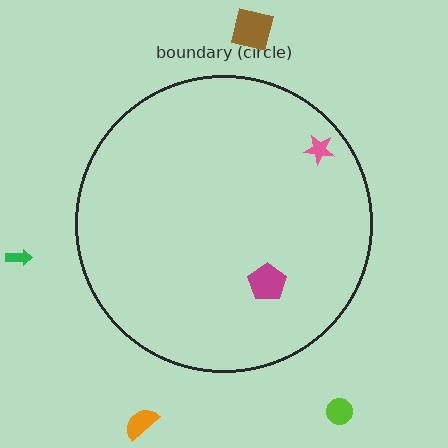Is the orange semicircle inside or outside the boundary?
Outside.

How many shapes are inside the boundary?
2 inside, 4 outside.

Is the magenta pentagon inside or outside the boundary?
Inside.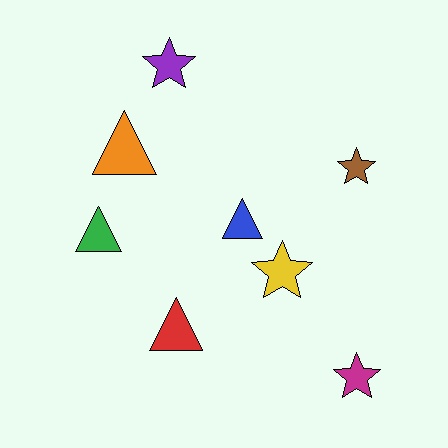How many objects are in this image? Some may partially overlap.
There are 8 objects.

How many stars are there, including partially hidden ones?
There are 4 stars.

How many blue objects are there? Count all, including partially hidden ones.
There is 1 blue object.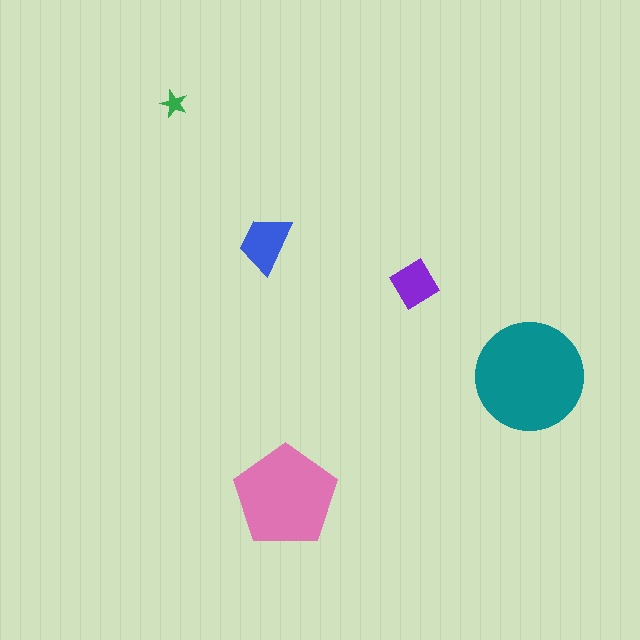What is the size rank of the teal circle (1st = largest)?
1st.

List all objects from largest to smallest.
The teal circle, the pink pentagon, the blue trapezoid, the purple diamond, the green star.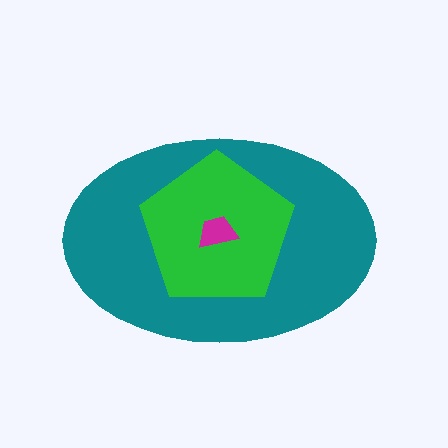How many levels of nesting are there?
3.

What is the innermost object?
The magenta trapezoid.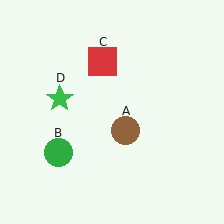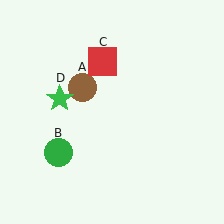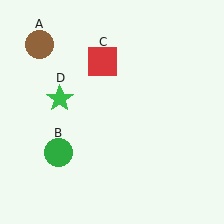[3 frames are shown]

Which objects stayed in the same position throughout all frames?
Green circle (object B) and red square (object C) and green star (object D) remained stationary.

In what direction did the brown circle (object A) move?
The brown circle (object A) moved up and to the left.